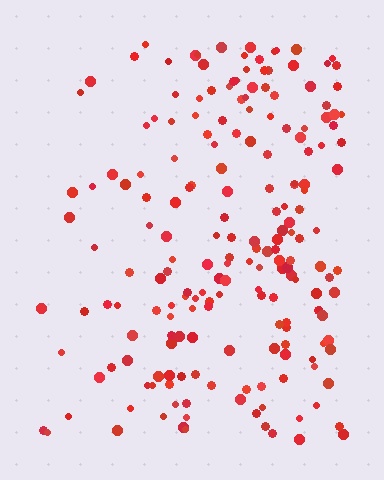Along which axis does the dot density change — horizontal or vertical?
Horizontal.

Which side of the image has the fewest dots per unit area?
The left.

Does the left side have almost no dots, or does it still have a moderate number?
Still a moderate number, just noticeably fewer than the right.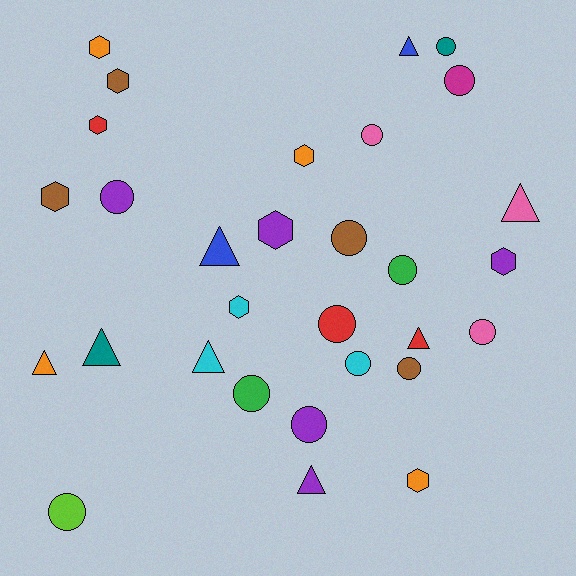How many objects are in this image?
There are 30 objects.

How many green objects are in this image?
There are 2 green objects.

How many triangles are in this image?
There are 8 triangles.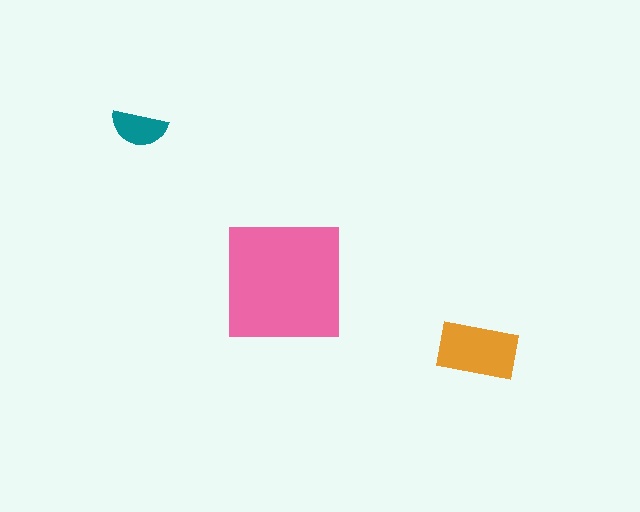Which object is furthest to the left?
The teal semicircle is leftmost.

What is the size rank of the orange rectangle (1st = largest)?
2nd.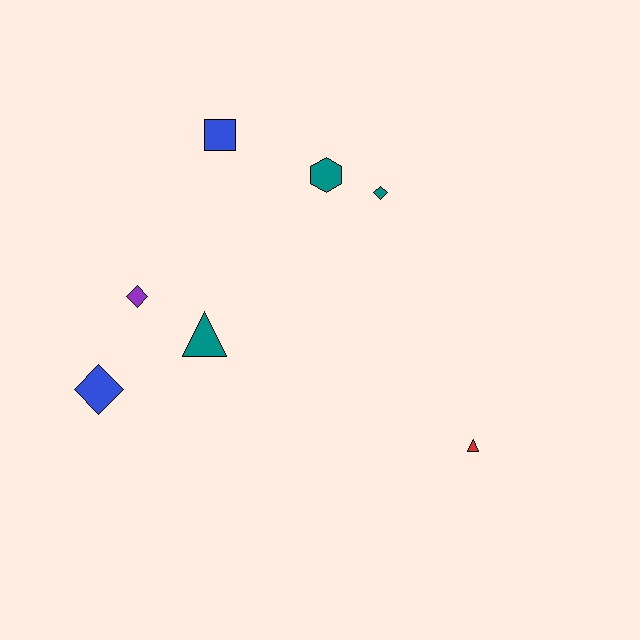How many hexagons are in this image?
There is 1 hexagon.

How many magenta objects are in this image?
There are no magenta objects.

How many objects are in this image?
There are 7 objects.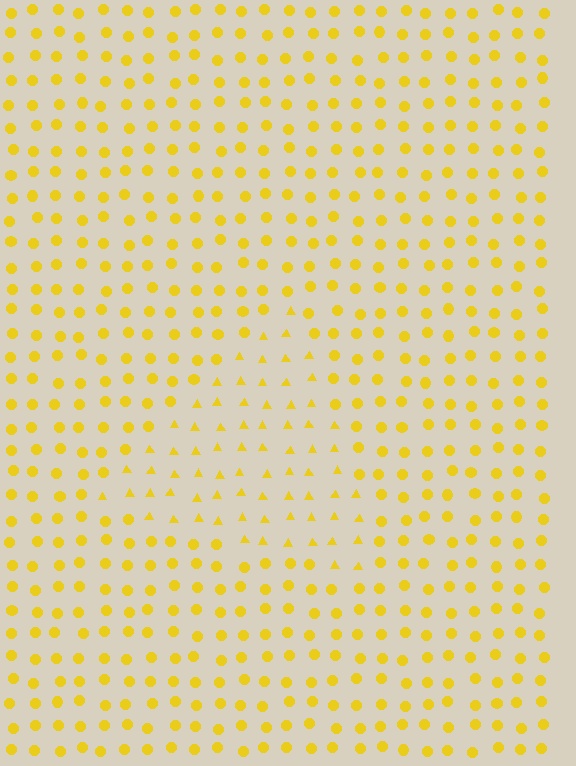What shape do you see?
I see a triangle.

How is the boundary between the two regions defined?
The boundary is defined by a change in element shape: triangles inside vs. circles outside. All elements share the same color and spacing.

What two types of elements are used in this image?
The image uses triangles inside the triangle region and circles outside it.